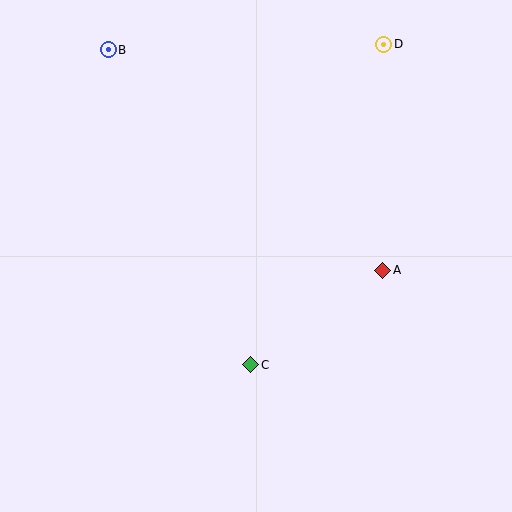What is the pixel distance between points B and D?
The distance between B and D is 275 pixels.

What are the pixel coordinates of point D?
Point D is at (384, 44).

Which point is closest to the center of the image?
Point C at (251, 365) is closest to the center.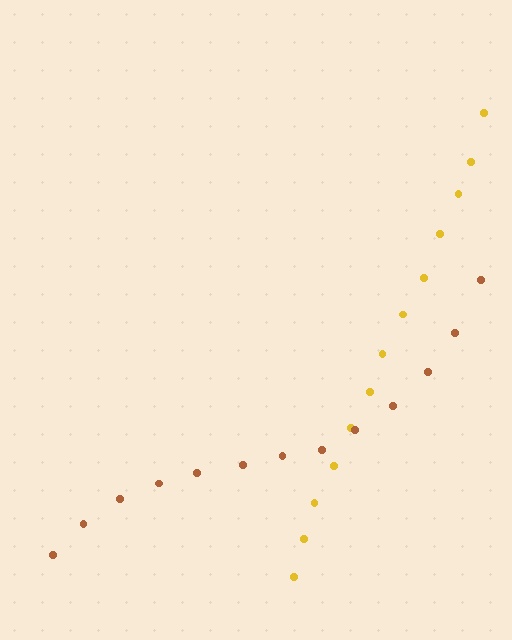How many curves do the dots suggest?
There are 2 distinct paths.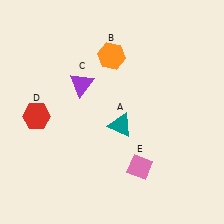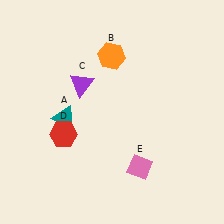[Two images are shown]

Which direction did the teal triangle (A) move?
The teal triangle (A) moved left.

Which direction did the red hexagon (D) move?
The red hexagon (D) moved right.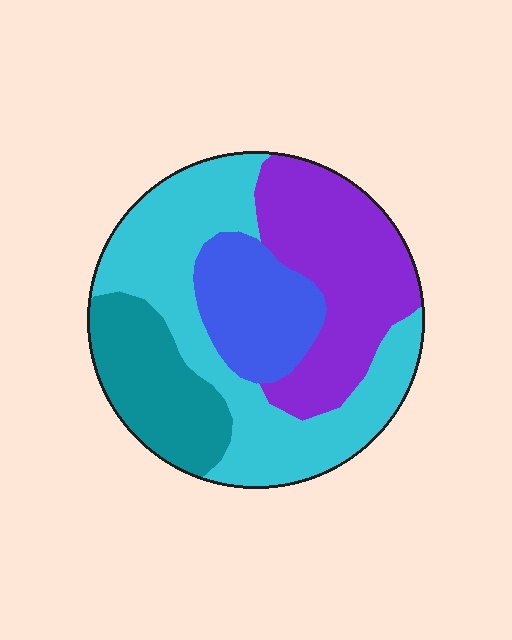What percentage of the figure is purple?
Purple takes up about one quarter (1/4) of the figure.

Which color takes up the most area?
Cyan, at roughly 40%.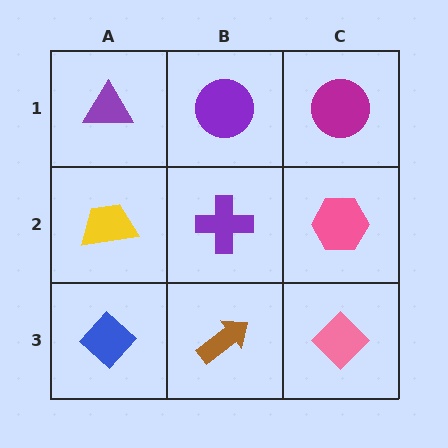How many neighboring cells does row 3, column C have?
2.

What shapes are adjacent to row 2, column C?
A magenta circle (row 1, column C), a pink diamond (row 3, column C), a purple cross (row 2, column B).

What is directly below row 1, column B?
A purple cross.